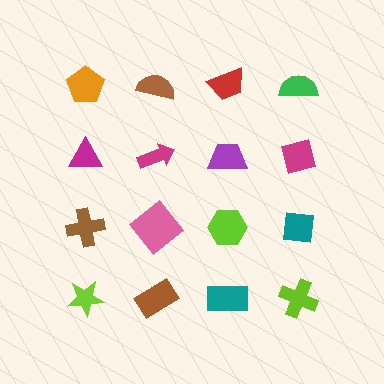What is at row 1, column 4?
A green semicircle.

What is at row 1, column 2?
A brown semicircle.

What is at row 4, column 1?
A lime star.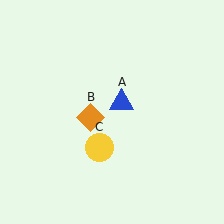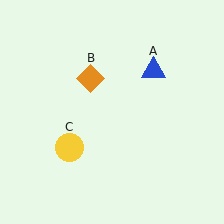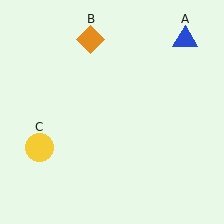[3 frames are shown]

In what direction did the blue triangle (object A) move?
The blue triangle (object A) moved up and to the right.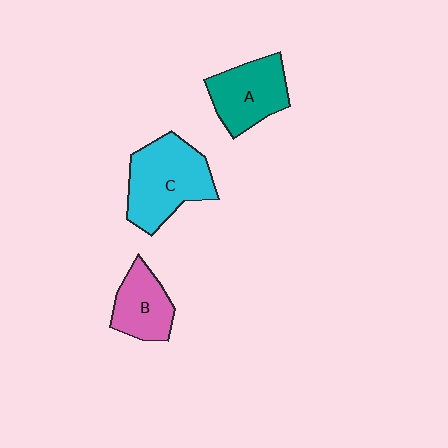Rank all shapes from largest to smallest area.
From largest to smallest: C (cyan), A (teal), B (pink).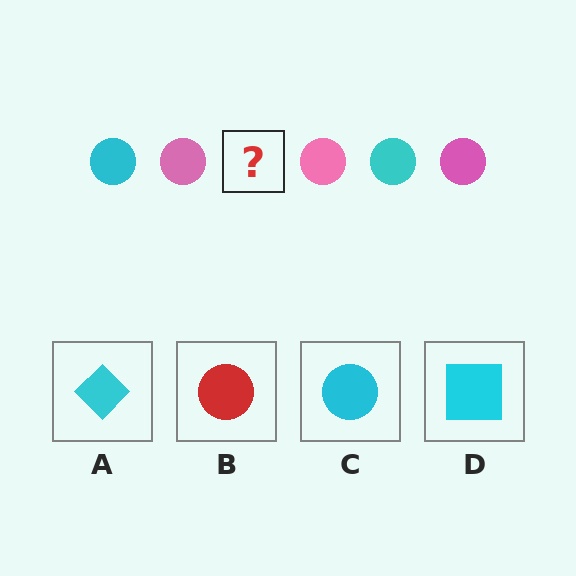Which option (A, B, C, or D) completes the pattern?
C.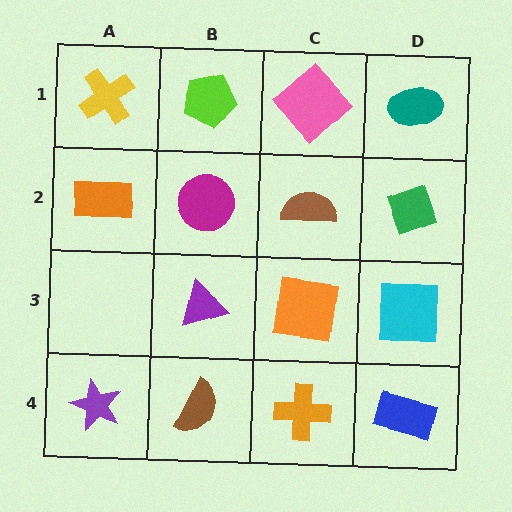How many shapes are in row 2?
4 shapes.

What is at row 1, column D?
A teal ellipse.